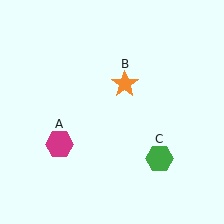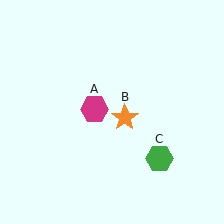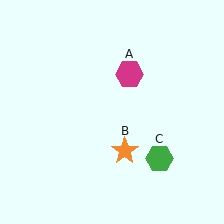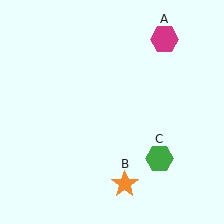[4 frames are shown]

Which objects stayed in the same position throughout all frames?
Green hexagon (object C) remained stationary.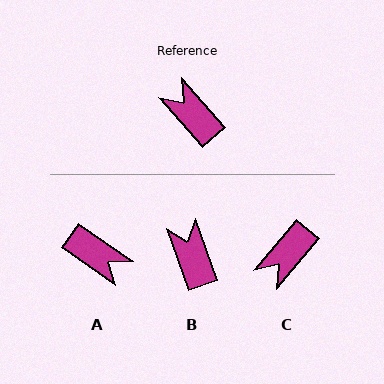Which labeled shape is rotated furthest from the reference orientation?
A, about 166 degrees away.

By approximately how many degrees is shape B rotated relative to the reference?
Approximately 22 degrees clockwise.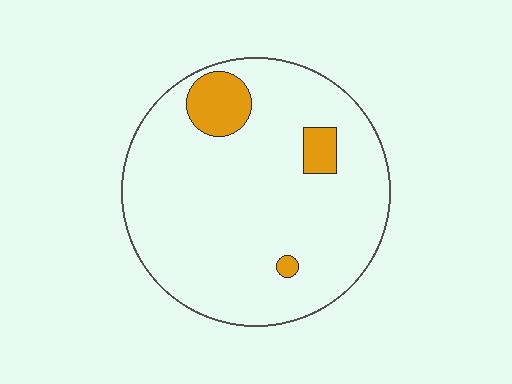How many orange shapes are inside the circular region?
3.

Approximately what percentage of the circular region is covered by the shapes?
Approximately 10%.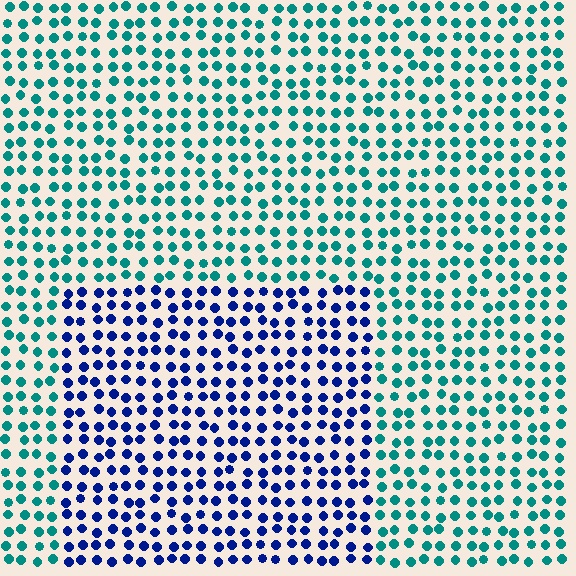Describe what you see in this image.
The image is filled with small teal elements in a uniform arrangement. A rectangle-shaped region is visible where the elements are tinted to a slightly different hue, forming a subtle color boundary.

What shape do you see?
I see a rectangle.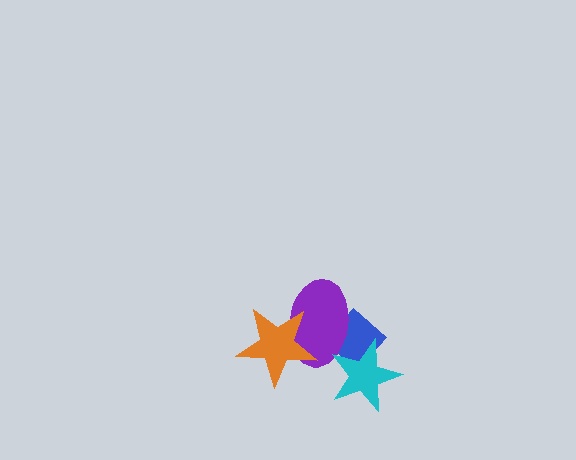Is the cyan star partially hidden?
No, no other shape covers it.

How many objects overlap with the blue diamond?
2 objects overlap with the blue diamond.